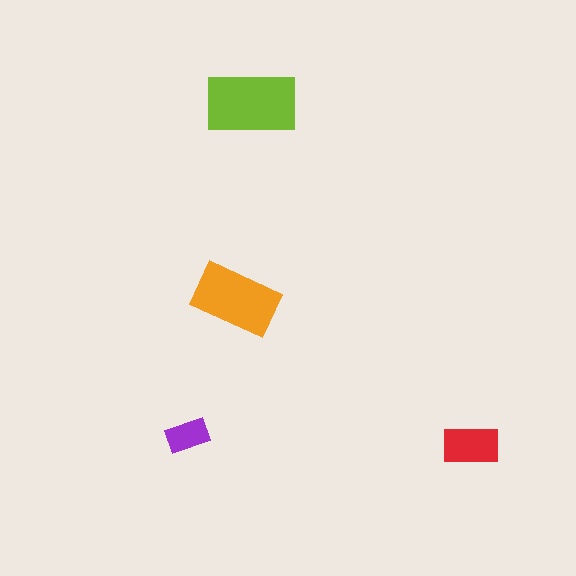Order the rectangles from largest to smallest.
the lime one, the orange one, the red one, the purple one.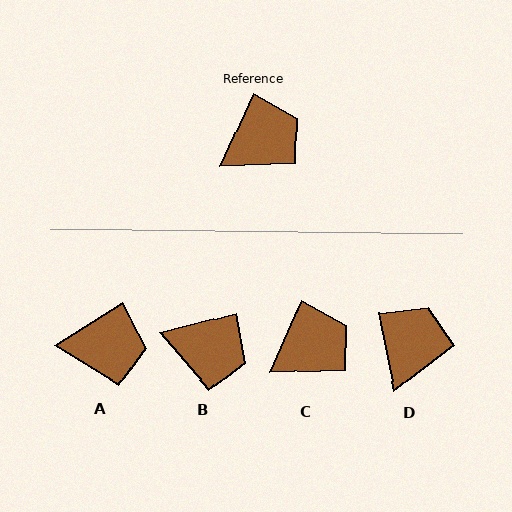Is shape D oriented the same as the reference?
No, it is off by about 36 degrees.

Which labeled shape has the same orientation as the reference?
C.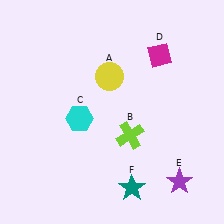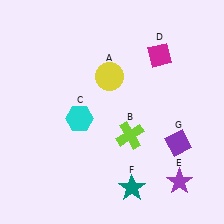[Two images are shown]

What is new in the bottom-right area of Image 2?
A purple diamond (G) was added in the bottom-right area of Image 2.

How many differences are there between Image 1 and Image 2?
There is 1 difference between the two images.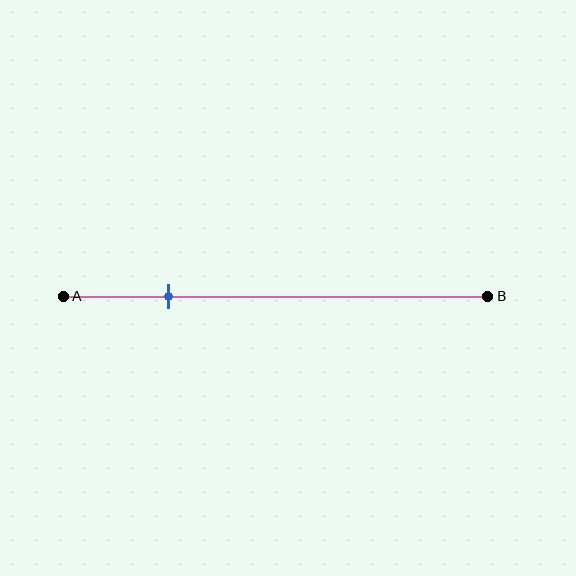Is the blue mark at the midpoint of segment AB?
No, the mark is at about 25% from A, not at the 50% midpoint.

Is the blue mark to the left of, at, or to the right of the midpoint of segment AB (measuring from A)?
The blue mark is to the left of the midpoint of segment AB.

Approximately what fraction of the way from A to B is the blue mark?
The blue mark is approximately 25% of the way from A to B.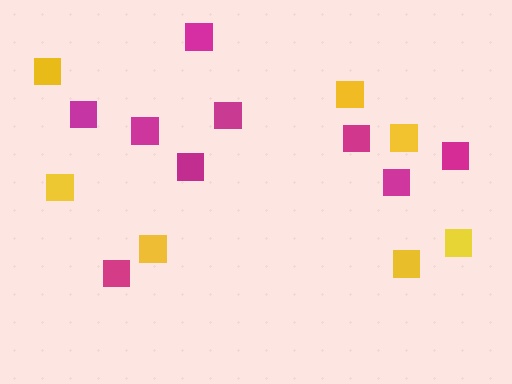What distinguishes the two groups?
There are 2 groups: one group of yellow squares (7) and one group of magenta squares (9).